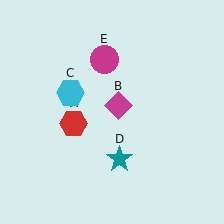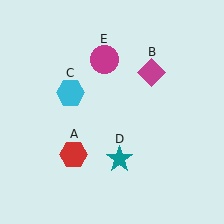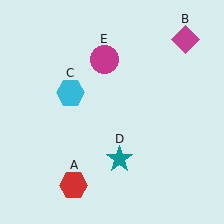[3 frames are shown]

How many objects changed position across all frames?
2 objects changed position: red hexagon (object A), magenta diamond (object B).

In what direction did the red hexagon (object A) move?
The red hexagon (object A) moved down.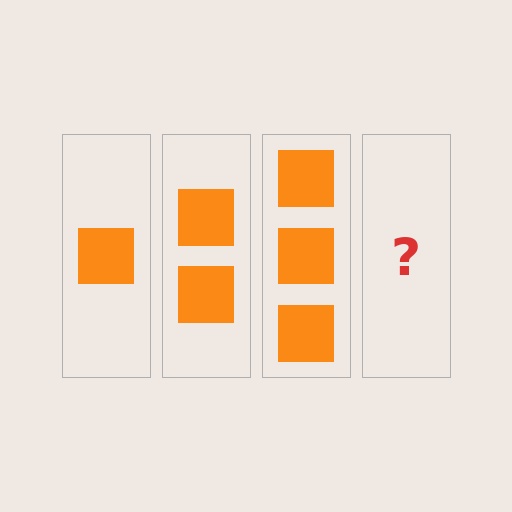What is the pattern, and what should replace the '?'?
The pattern is that each step adds one more square. The '?' should be 4 squares.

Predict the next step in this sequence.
The next step is 4 squares.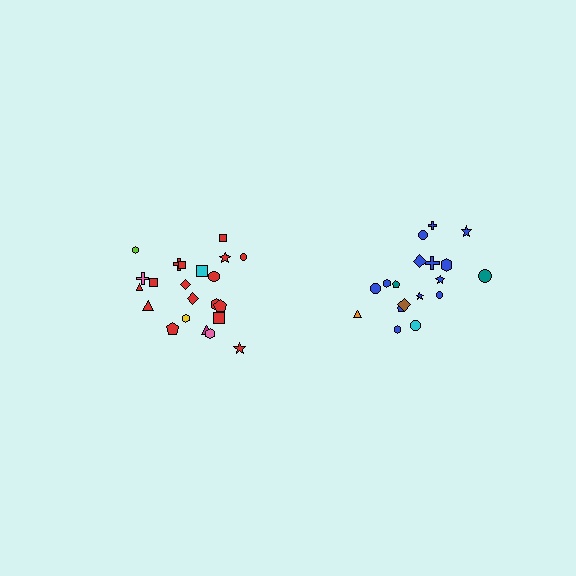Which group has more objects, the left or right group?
The left group.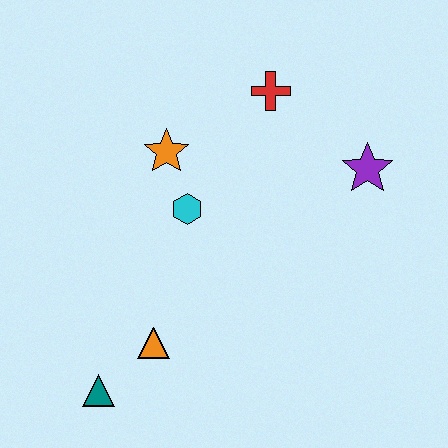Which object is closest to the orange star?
The cyan hexagon is closest to the orange star.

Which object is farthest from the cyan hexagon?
The teal triangle is farthest from the cyan hexagon.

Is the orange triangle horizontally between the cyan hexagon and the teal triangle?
Yes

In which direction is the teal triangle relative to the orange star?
The teal triangle is below the orange star.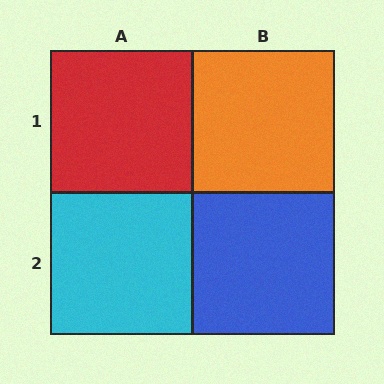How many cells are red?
1 cell is red.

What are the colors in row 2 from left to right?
Cyan, blue.